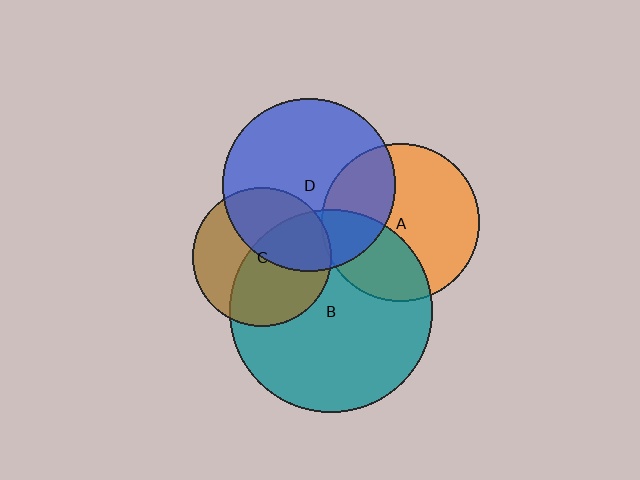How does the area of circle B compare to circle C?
Approximately 2.1 times.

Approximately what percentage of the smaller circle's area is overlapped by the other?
Approximately 25%.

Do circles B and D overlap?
Yes.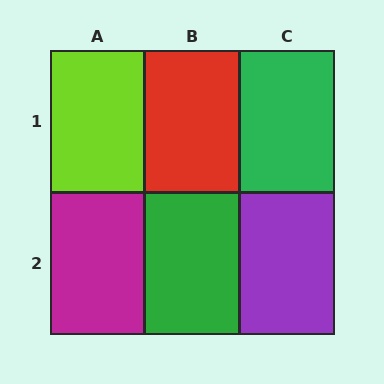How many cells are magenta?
1 cell is magenta.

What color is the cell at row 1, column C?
Green.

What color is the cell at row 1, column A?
Lime.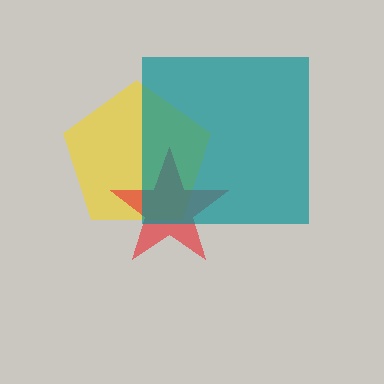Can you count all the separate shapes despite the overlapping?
Yes, there are 3 separate shapes.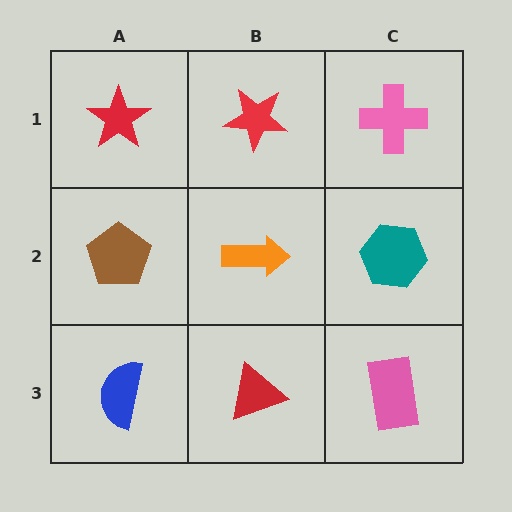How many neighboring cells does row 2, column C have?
3.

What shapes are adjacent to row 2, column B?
A red star (row 1, column B), a red triangle (row 3, column B), a brown pentagon (row 2, column A), a teal hexagon (row 2, column C).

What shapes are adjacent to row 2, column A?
A red star (row 1, column A), a blue semicircle (row 3, column A), an orange arrow (row 2, column B).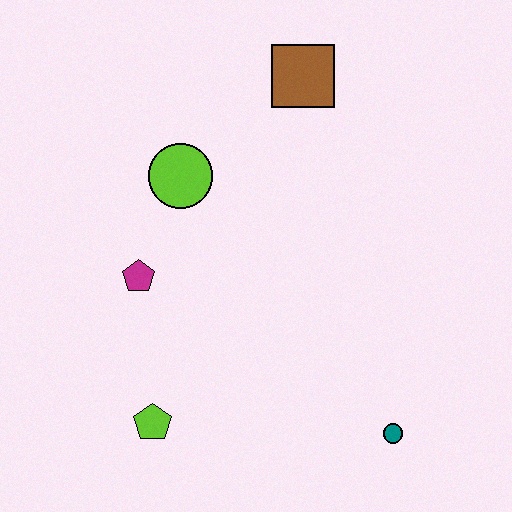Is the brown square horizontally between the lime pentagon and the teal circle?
Yes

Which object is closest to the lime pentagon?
The magenta pentagon is closest to the lime pentagon.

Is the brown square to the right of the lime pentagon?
Yes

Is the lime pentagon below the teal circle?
No